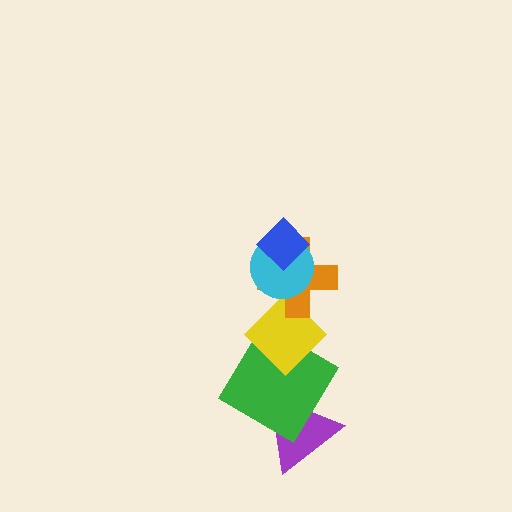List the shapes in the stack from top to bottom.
From top to bottom: the blue diamond, the cyan circle, the orange cross, the yellow diamond, the green diamond, the purple triangle.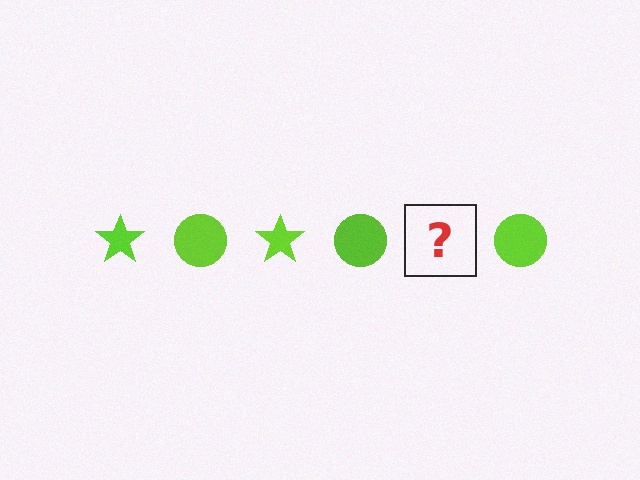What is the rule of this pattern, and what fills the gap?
The rule is that the pattern cycles through star, circle shapes in lime. The gap should be filled with a lime star.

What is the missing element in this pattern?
The missing element is a lime star.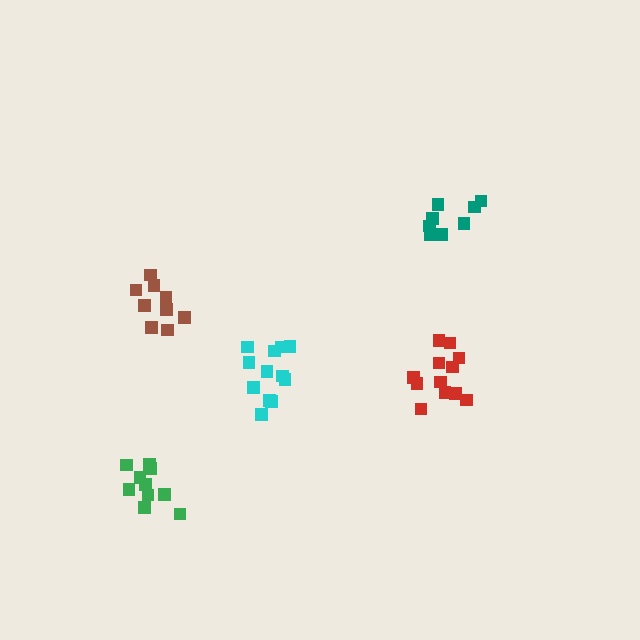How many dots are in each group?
Group 1: 12 dots, Group 2: 8 dots, Group 3: 9 dots, Group 4: 12 dots, Group 5: 10 dots (51 total).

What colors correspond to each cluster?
The clusters are colored: cyan, teal, brown, red, green.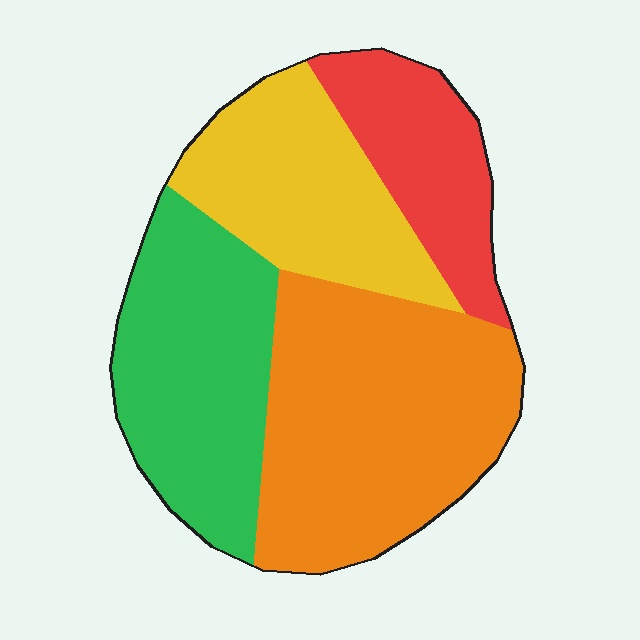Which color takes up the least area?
Red, at roughly 15%.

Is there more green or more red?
Green.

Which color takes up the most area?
Orange, at roughly 35%.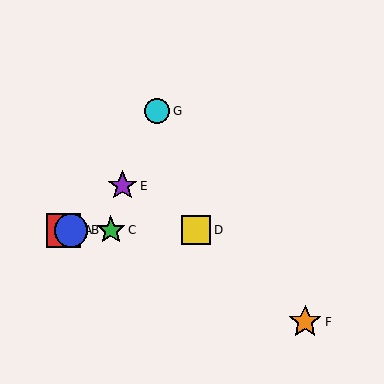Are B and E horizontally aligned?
No, B is at y≈230 and E is at y≈186.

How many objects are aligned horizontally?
4 objects (A, B, C, D) are aligned horizontally.